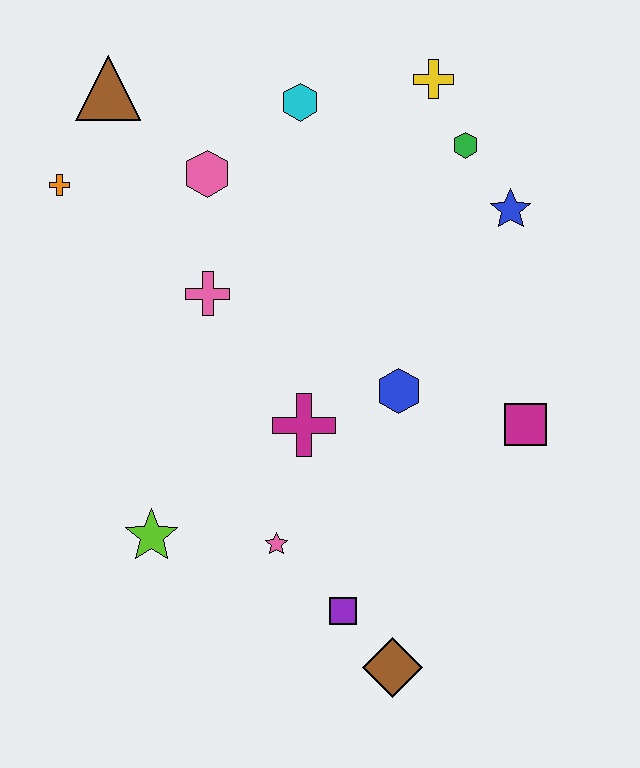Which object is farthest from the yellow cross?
The brown diamond is farthest from the yellow cross.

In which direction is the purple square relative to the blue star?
The purple square is below the blue star.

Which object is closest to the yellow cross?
The green hexagon is closest to the yellow cross.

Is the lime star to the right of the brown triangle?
Yes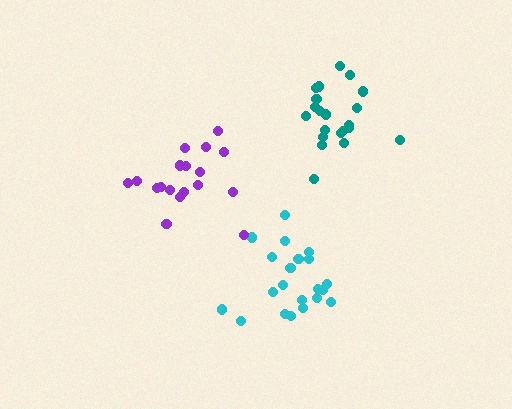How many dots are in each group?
Group 1: 21 dots, Group 2: 21 dots, Group 3: 18 dots (60 total).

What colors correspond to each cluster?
The clusters are colored: cyan, teal, purple.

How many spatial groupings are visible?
There are 3 spatial groupings.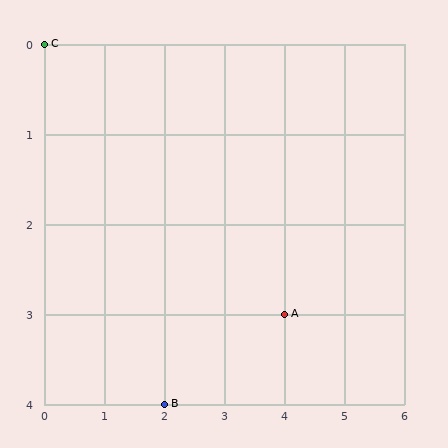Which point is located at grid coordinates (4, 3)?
Point A is at (4, 3).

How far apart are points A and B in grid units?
Points A and B are 2 columns and 1 row apart (about 2.2 grid units diagonally).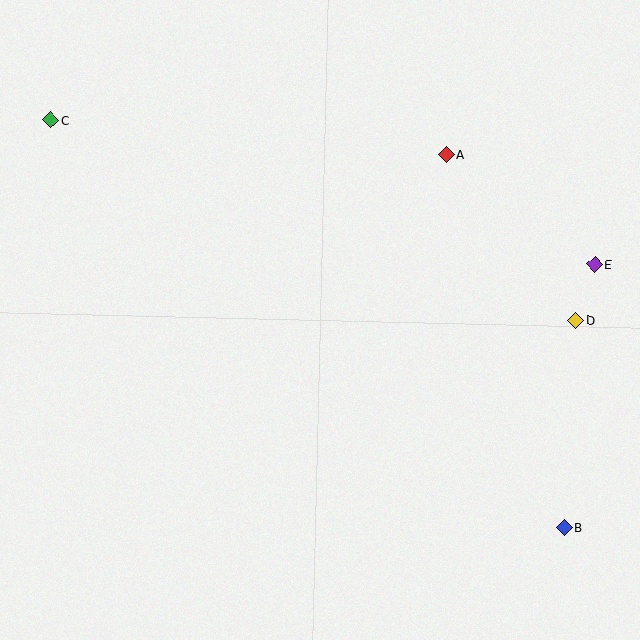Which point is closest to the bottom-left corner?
Point C is closest to the bottom-left corner.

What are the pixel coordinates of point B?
Point B is at (564, 528).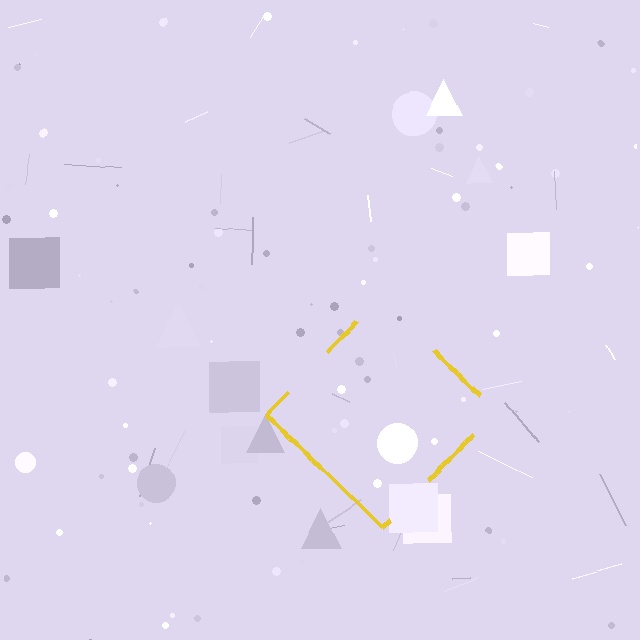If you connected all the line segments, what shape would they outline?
They would outline a diamond.